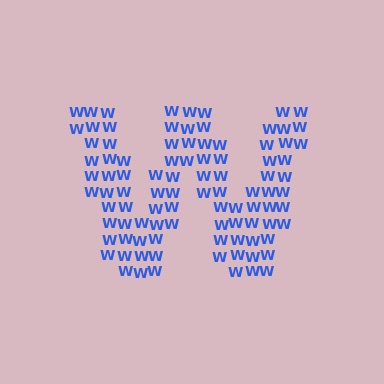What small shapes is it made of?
It is made of small letter W's.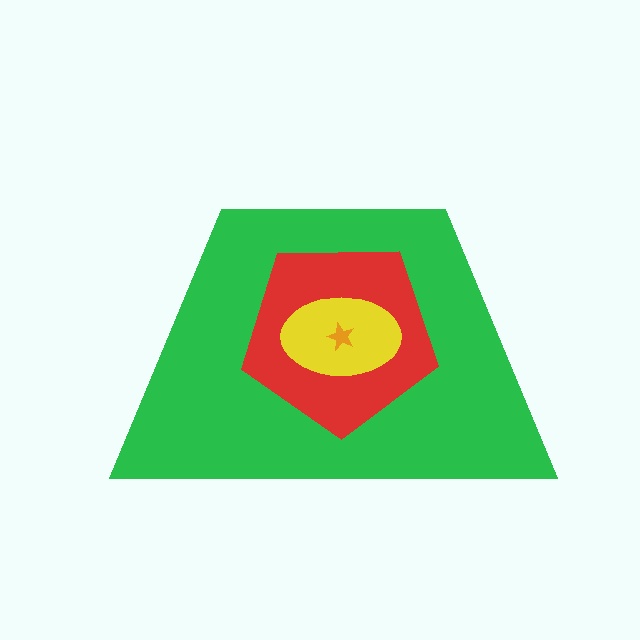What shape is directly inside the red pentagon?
The yellow ellipse.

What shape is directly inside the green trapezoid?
The red pentagon.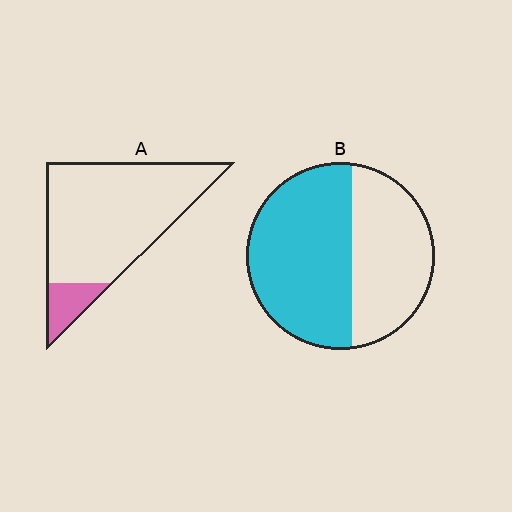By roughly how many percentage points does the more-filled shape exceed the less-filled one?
By roughly 45 percentage points (B over A).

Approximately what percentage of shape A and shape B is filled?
A is approximately 15% and B is approximately 60%.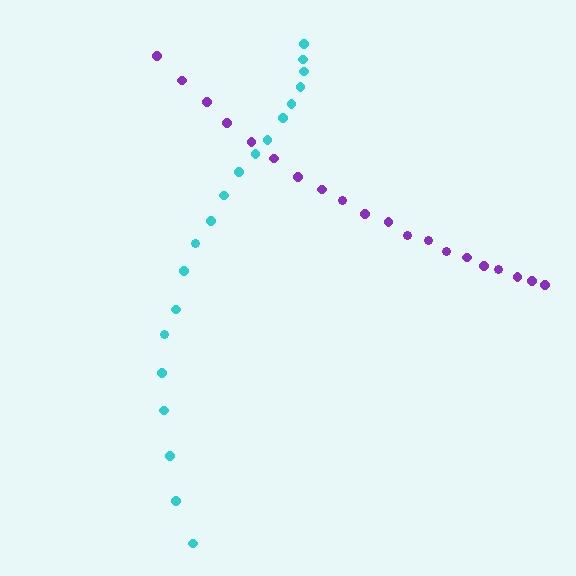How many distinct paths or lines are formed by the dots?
There are 2 distinct paths.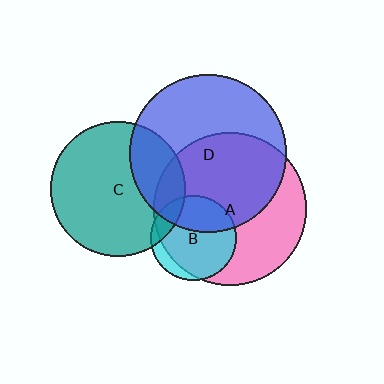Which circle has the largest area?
Circle D (blue).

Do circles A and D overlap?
Yes.